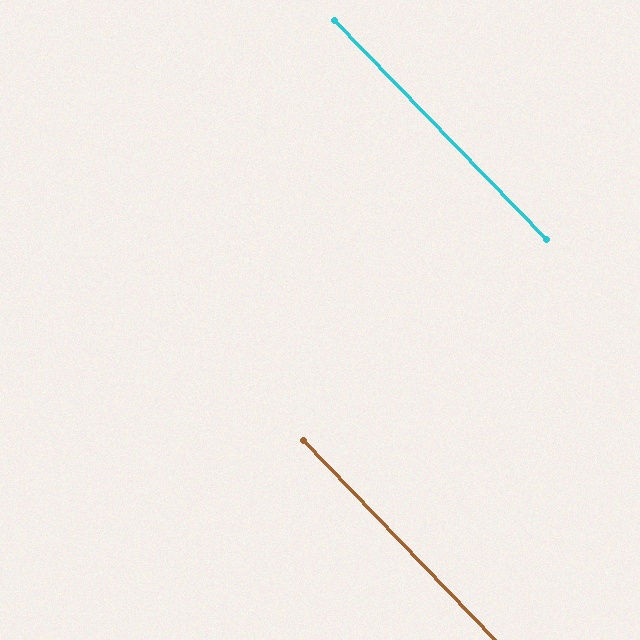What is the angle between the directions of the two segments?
Approximately 0 degrees.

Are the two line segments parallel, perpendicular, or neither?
Parallel — their directions differ by only 0.3°.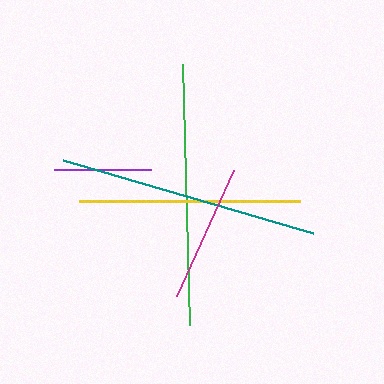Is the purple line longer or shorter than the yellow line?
The yellow line is longer than the purple line.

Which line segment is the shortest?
The purple line is the shortest at approximately 97 pixels.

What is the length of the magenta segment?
The magenta segment is approximately 139 pixels long.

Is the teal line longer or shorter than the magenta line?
The teal line is longer than the magenta line.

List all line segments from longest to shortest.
From longest to shortest: green, teal, yellow, magenta, purple.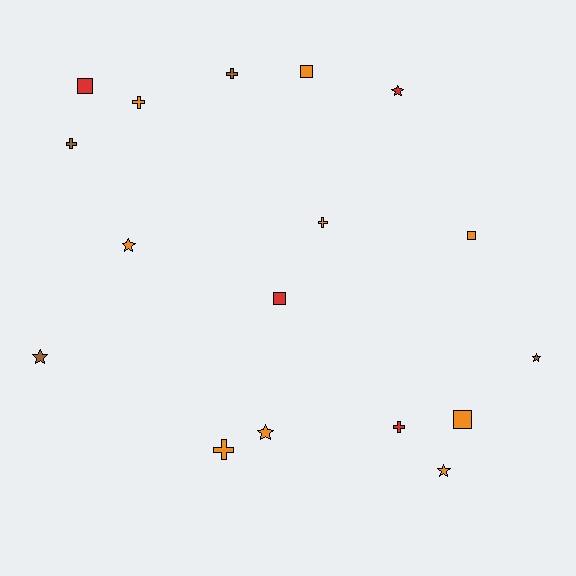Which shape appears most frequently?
Cross, with 6 objects.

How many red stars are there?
There is 1 red star.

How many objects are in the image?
There are 17 objects.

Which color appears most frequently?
Orange, with 9 objects.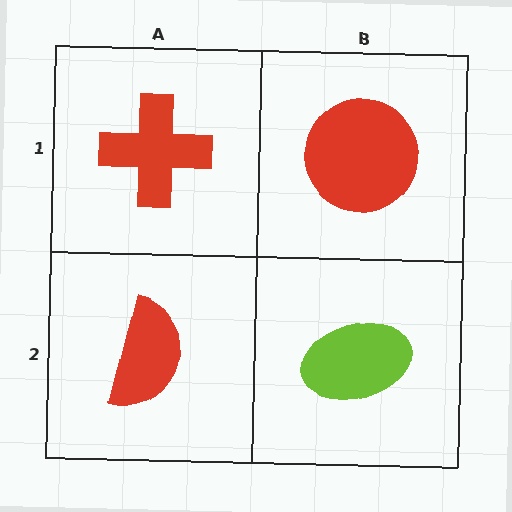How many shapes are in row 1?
2 shapes.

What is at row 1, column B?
A red circle.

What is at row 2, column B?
A lime ellipse.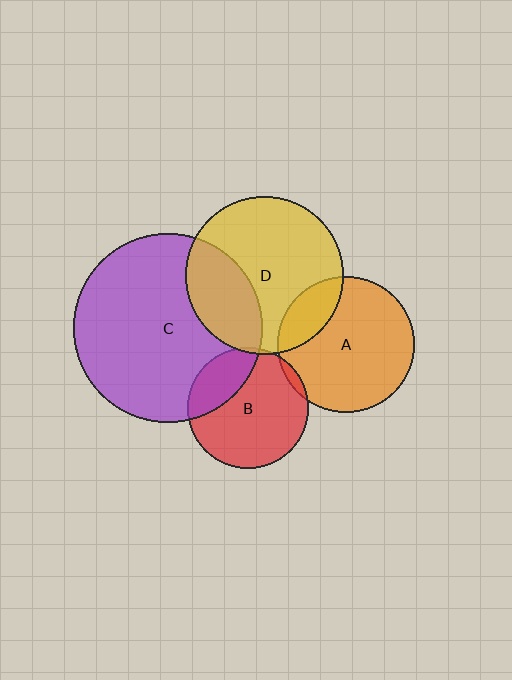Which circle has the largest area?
Circle C (purple).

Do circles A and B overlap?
Yes.